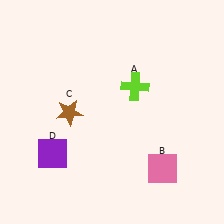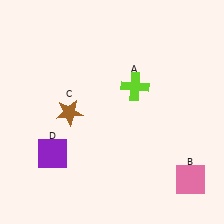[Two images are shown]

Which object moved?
The pink square (B) moved right.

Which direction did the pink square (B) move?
The pink square (B) moved right.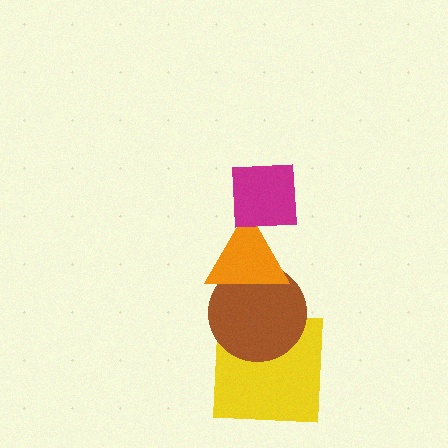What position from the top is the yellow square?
The yellow square is 4th from the top.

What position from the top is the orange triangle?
The orange triangle is 2nd from the top.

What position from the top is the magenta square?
The magenta square is 1st from the top.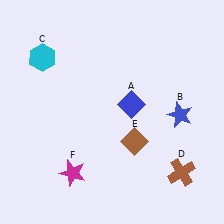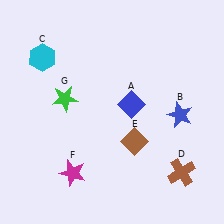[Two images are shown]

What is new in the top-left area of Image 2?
A green star (G) was added in the top-left area of Image 2.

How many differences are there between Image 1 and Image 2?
There is 1 difference between the two images.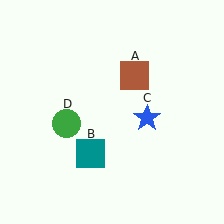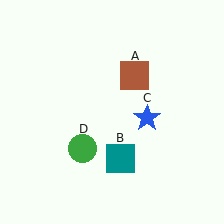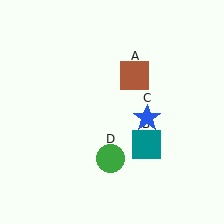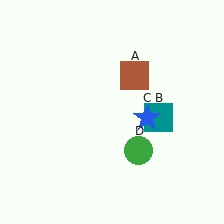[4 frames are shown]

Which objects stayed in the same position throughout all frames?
Brown square (object A) and blue star (object C) remained stationary.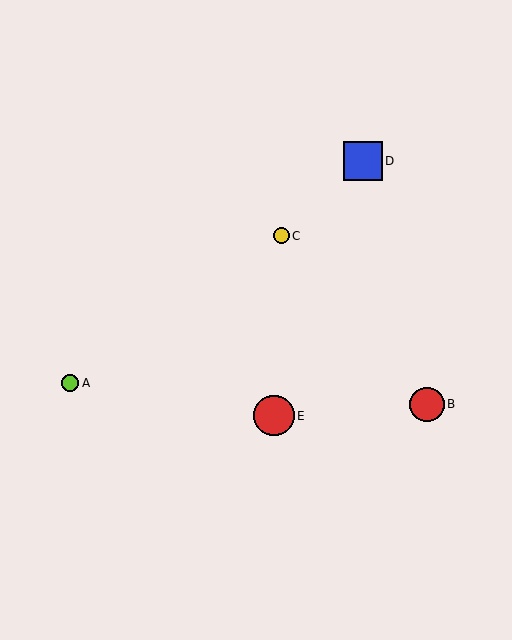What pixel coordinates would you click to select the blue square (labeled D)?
Click at (363, 161) to select the blue square D.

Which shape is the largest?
The red circle (labeled E) is the largest.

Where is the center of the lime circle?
The center of the lime circle is at (70, 383).